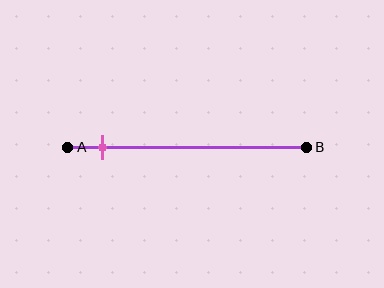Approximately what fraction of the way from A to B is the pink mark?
The pink mark is approximately 15% of the way from A to B.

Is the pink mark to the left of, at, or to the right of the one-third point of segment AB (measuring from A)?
The pink mark is to the left of the one-third point of segment AB.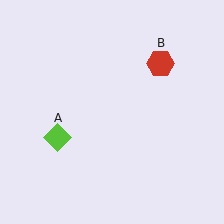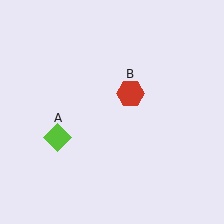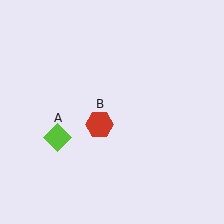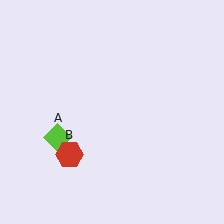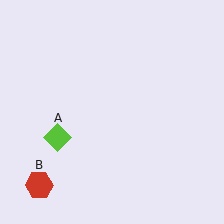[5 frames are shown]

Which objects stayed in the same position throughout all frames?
Lime diamond (object A) remained stationary.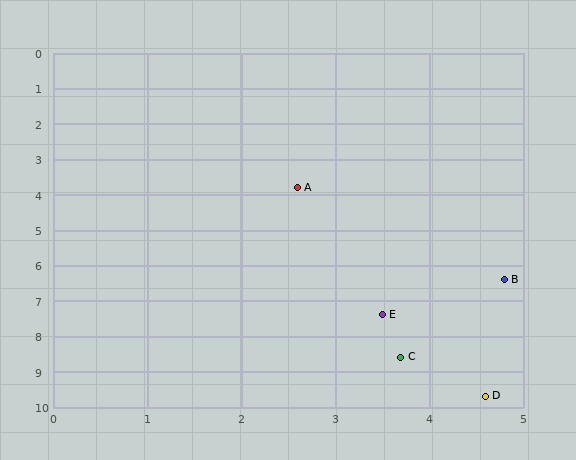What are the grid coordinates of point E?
Point E is at approximately (3.5, 7.4).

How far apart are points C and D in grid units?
Points C and D are about 1.4 grid units apart.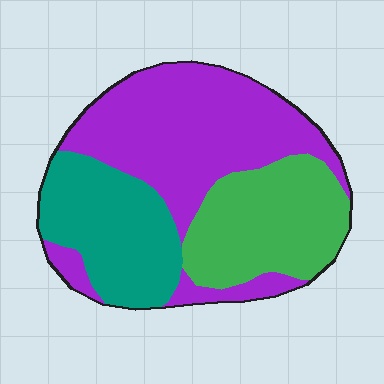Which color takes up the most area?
Purple, at roughly 45%.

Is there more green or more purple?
Purple.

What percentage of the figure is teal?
Teal takes up between a quarter and a half of the figure.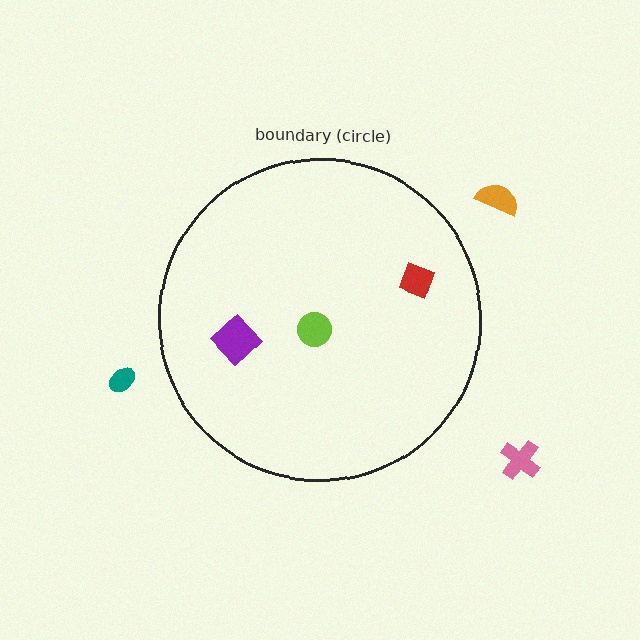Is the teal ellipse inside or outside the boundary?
Outside.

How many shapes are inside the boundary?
3 inside, 3 outside.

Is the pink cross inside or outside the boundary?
Outside.